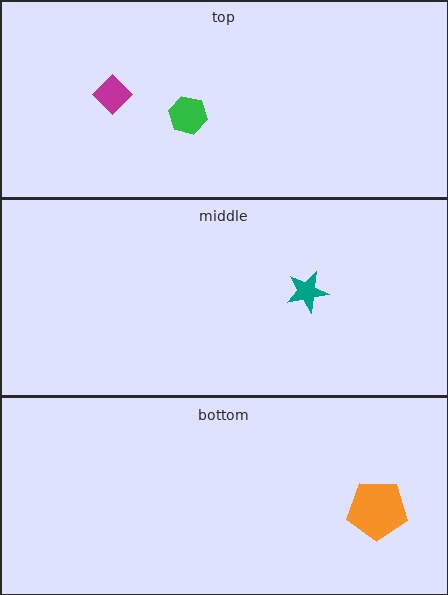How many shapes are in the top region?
2.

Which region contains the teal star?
The middle region.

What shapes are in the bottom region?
The orange pentagon.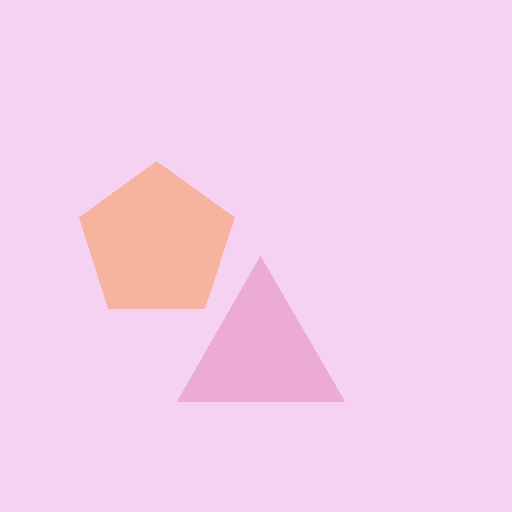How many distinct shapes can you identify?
There are 2 distinct shapes: an orange pentagon, a pink triangle.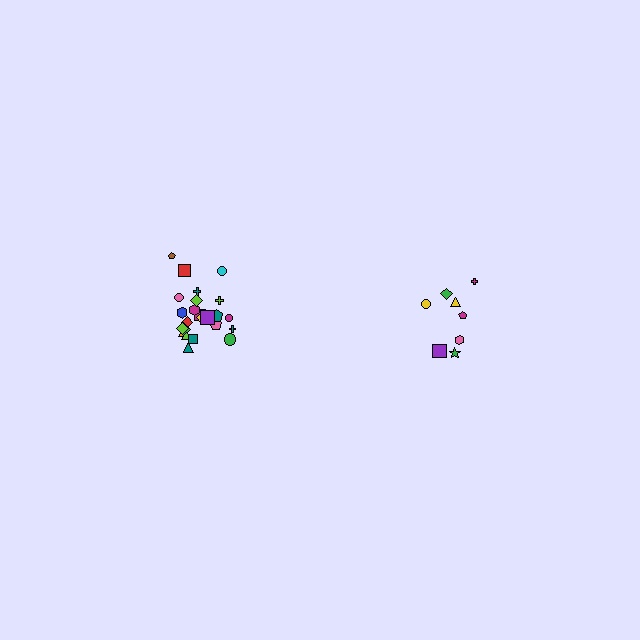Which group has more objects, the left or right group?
The left group.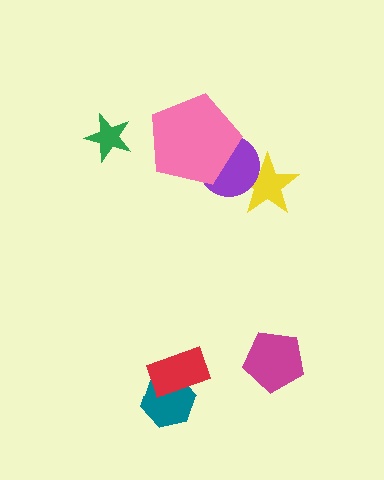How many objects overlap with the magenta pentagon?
0 objects overlap with the magenta pentagon.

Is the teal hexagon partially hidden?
Yes, it is partially covered by another shape.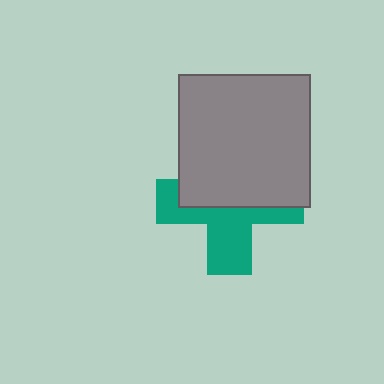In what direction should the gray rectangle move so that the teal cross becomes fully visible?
The gray rectangle should move up. That is the shortest direction to clear the overlap and leave the teal cross fully visible.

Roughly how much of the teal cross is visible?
About half of it is visible (roughly 48%).